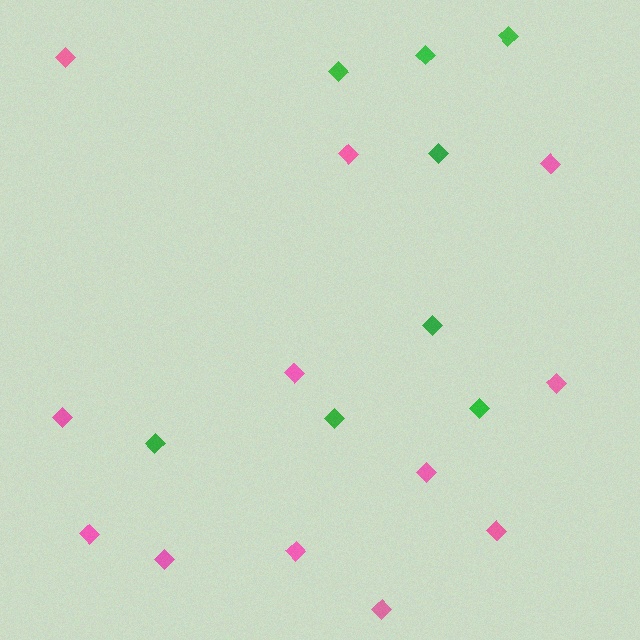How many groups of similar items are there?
There are 2 groups: one group of pink diamonds (12) and one group of green diamonds (8).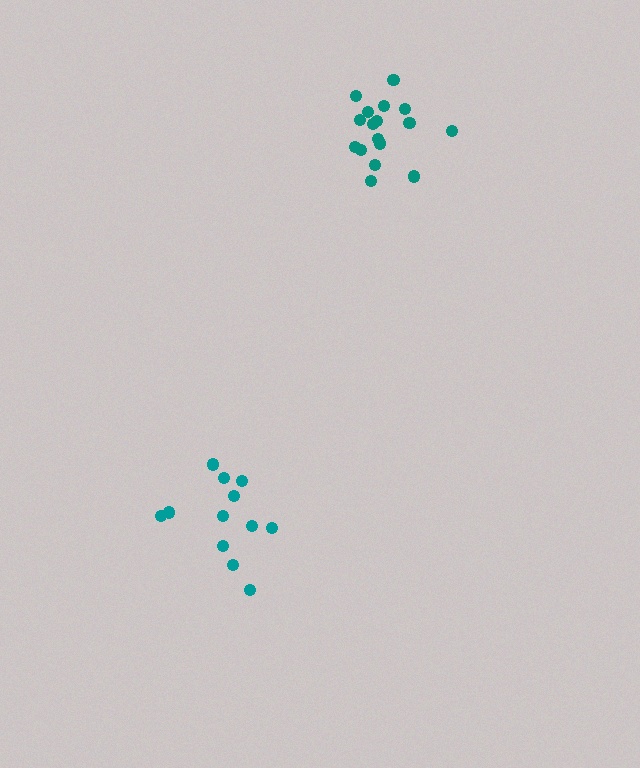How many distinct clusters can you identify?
There are 2 distinct clusters.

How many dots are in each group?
Group 1: 12 dots, Group 2: 17 dots (29 total).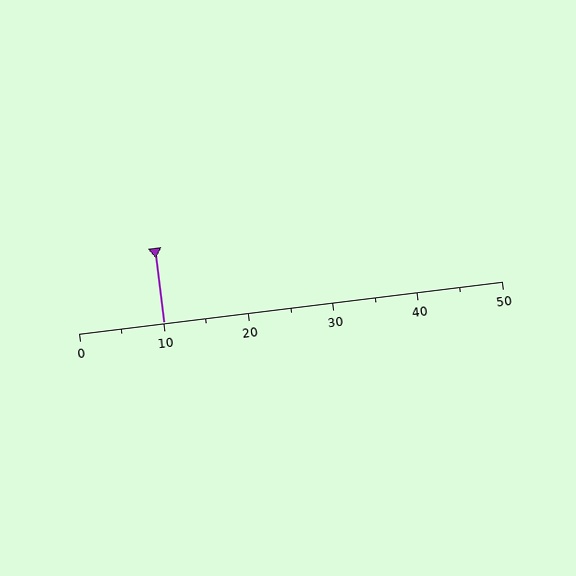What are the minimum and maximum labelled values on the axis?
The axis runs from 0 to 50.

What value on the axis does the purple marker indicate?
The marker indicates approximately 10.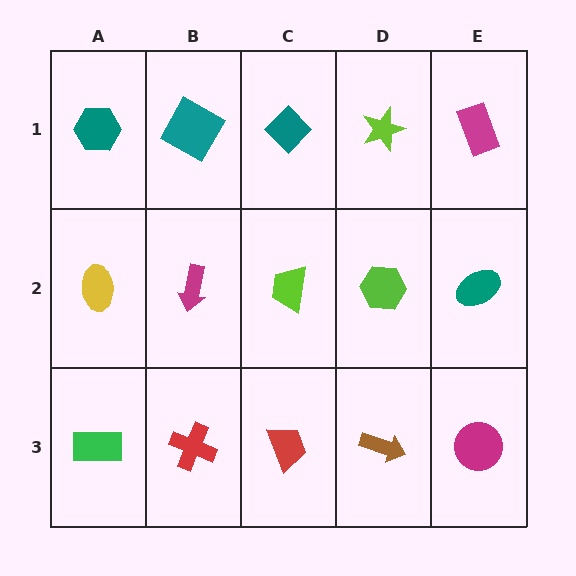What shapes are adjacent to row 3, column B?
A magenta arrow (row 2, column B), a green rectangle (row 3, column A), a red trapezoid (row 3, column C).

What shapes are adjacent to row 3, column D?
A lime hexagon (row 2, column D), a red trapezoid (row 3, column C), a magenta circle (row 3, column E).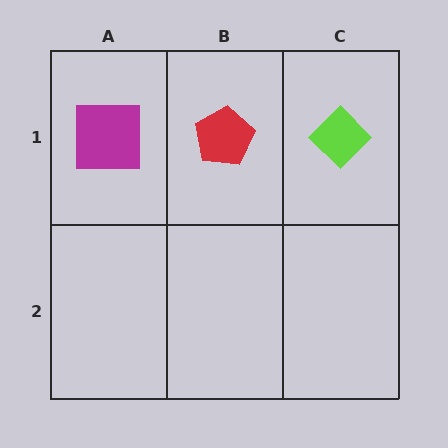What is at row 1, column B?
A red pentagon.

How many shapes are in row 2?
0 shapes.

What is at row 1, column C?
A lime diamond.